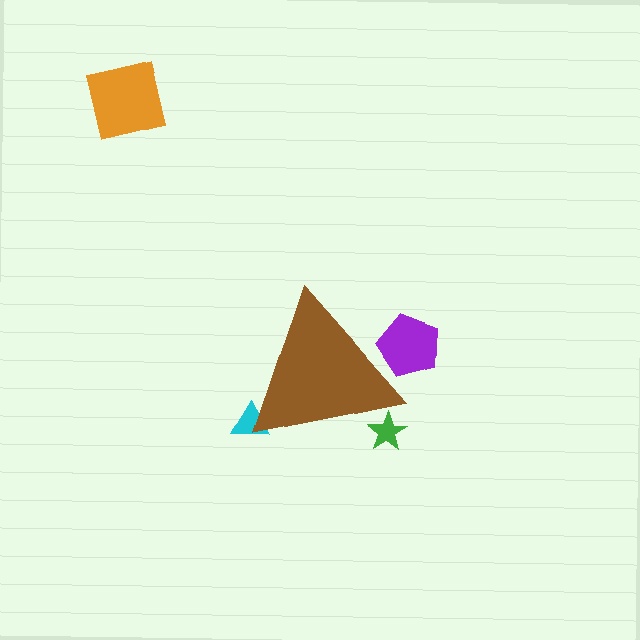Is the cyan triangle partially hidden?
Yes, the cyan triangle is partially hidden behind the brown triangle.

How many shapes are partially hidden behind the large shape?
3 shapes are partially hidden.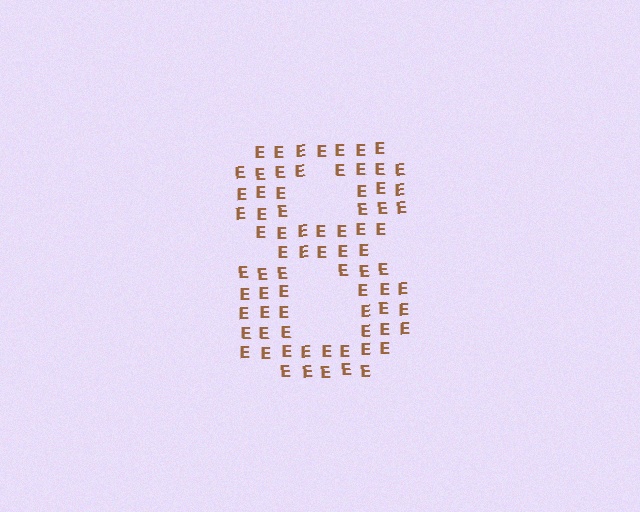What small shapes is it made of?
It is made of small letter E's.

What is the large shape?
The large shape is the digit 8.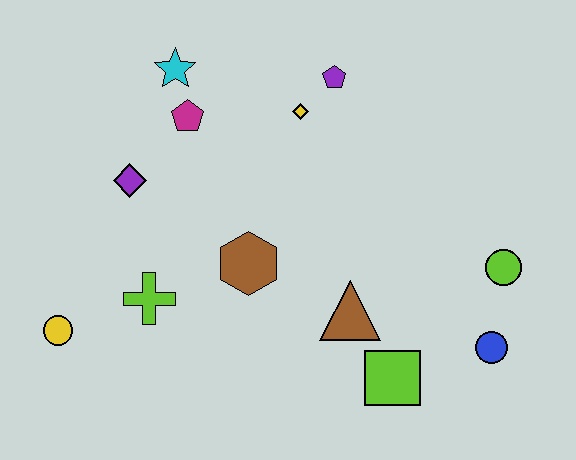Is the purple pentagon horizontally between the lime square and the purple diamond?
Yes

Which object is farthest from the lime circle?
The yellow circle is farthest from the lime circle.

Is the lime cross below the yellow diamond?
Yes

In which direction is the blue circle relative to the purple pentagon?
The blue circle is below the purple pentagon.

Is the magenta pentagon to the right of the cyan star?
Yes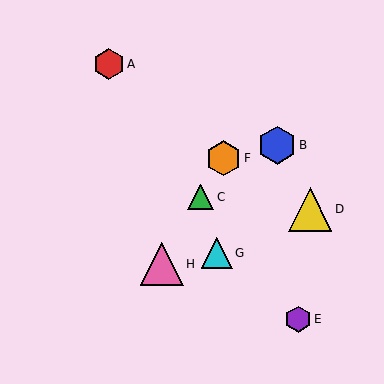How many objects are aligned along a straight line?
3 objects (C, F, H) are aligned along a straight line.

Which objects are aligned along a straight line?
Objects C, F, H are aligned along a straight line.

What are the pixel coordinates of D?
Object D is at (310, 209).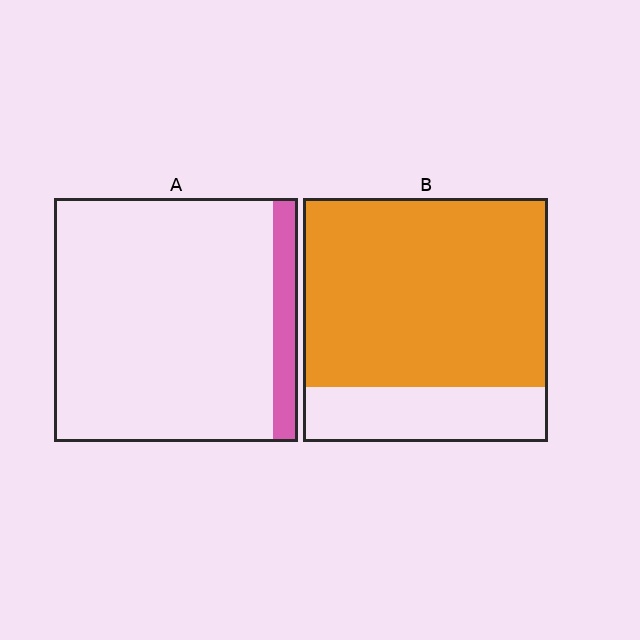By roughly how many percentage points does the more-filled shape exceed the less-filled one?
By roughly 65 percentage points (B over A).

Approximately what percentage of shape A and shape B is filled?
A is approximately 10% and B is approximately 75%.